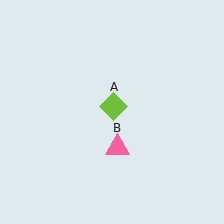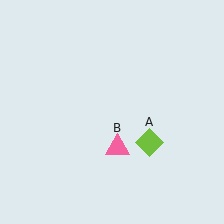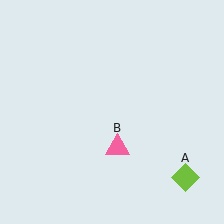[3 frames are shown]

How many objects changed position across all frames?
1 object changed position: lime diamond (object A).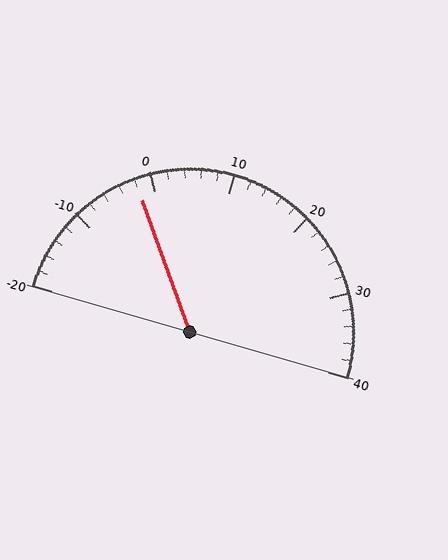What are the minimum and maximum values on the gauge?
The gauge ranges from -20 to 40.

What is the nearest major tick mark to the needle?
The nearest major tick mark is 0.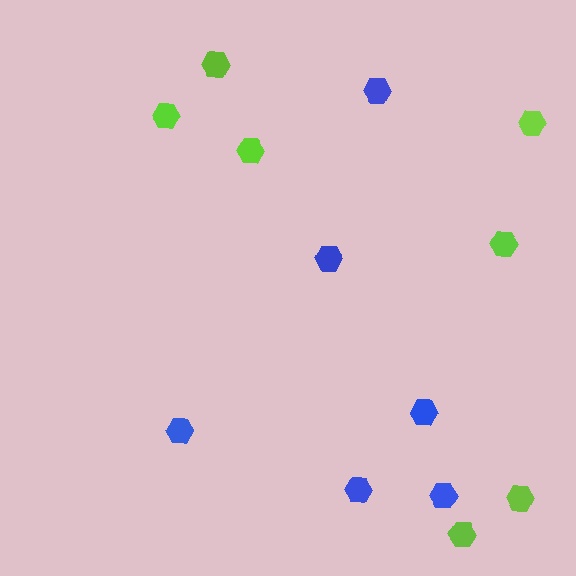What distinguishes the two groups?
There are 2 groups: one group of lime hexagons (7) and one group of blue hexagons (6).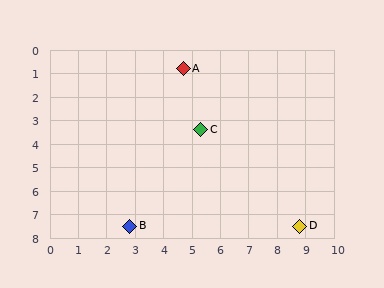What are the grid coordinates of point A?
Point A is at approximately (4.7, 0.8).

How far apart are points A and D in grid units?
Points A and D are about 7.9 grid units apart.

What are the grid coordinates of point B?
Point B is at approximately (2.8, 7.5).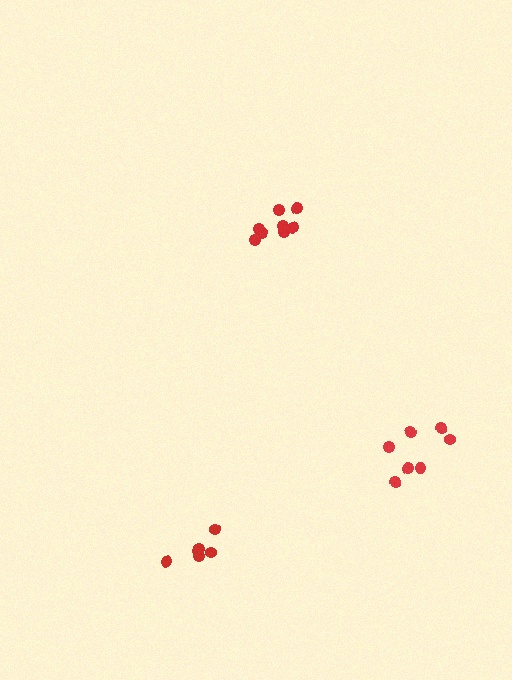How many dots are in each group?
Group 1: 7 dots, Group 2: 8 dots, Group 3: 6 dots (21 total).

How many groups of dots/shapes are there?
There are 3 groups.